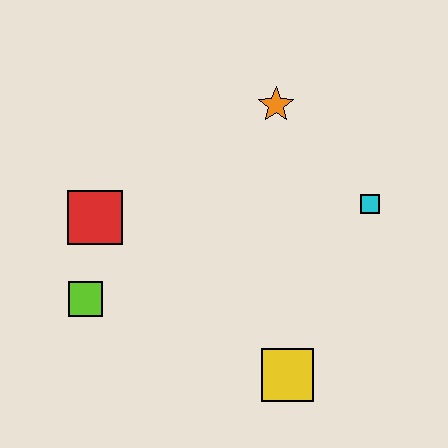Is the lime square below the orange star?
Yes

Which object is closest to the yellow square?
The cyan square is closest to the yellow square.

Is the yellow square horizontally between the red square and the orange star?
No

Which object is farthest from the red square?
The cyan square is farthest from the red square.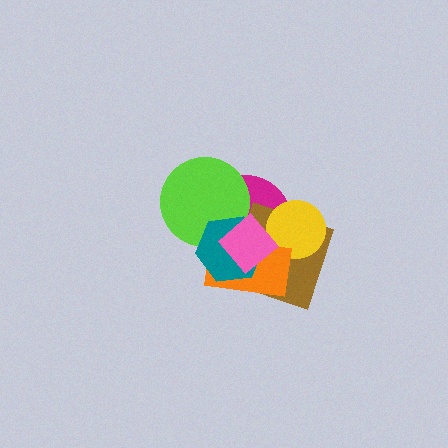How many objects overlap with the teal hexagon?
5 objects overlap with the teal hexagon.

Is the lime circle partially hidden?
Yes, it is partially covered by another shape.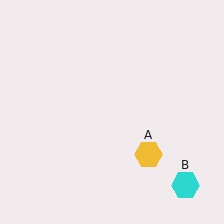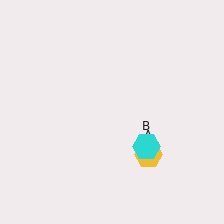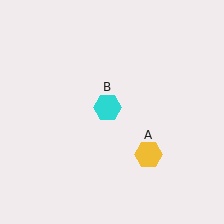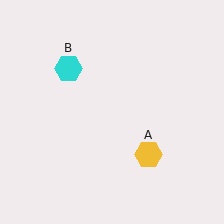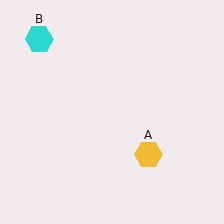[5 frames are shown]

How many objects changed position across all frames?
1 object changed position: cyan hexagon (object B).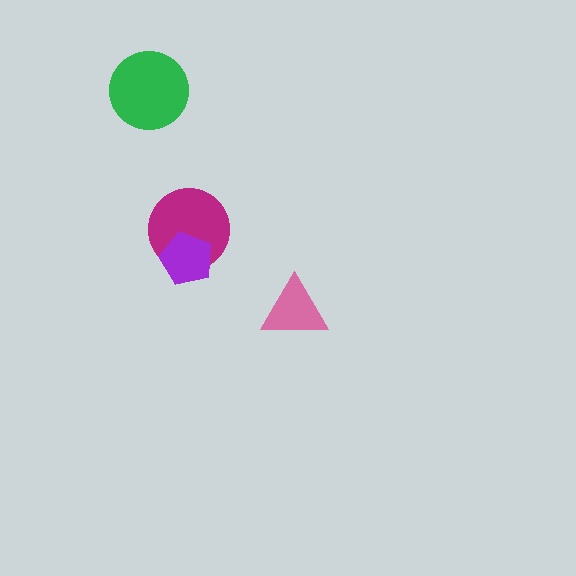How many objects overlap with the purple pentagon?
1 object overlaps with the purple pentagon.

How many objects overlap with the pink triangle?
0 objects overlap with the pink triangle.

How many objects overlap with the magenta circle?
1 object overlaps with the magenta circle.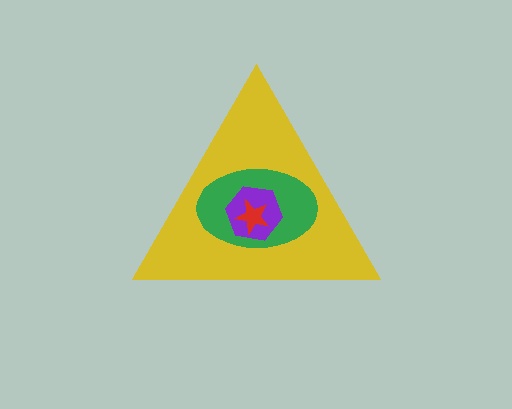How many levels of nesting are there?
4.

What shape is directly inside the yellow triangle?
The green ellipse.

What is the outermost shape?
The yellow triangle.